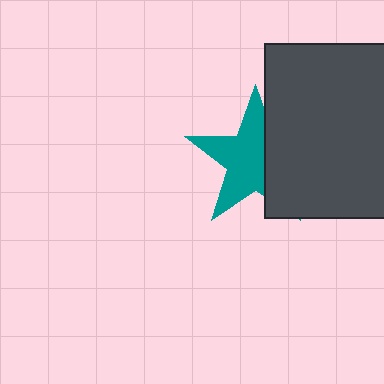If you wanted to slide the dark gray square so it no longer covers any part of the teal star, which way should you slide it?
Slide it right — that is the most direct way to separate the two shapes.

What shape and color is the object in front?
The object in front is a dark gray square.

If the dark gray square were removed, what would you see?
You would see the complete teal star.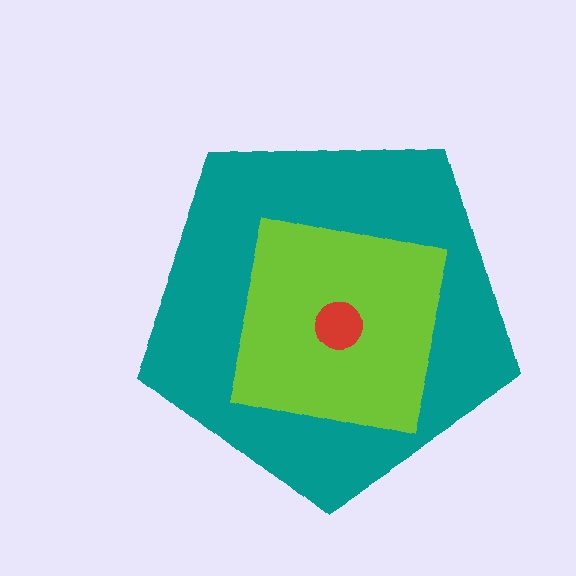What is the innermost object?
The red circle.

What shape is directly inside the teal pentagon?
The lime square.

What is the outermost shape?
The teal pentagon.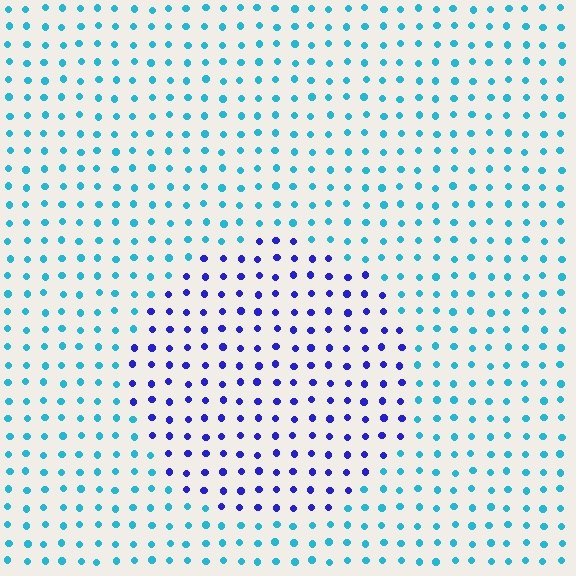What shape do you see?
I see a circle.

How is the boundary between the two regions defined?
The boundary is defined purely by a slight shift in hue (about 53 degrees). Spacing, size, and orientation are identical on both sides.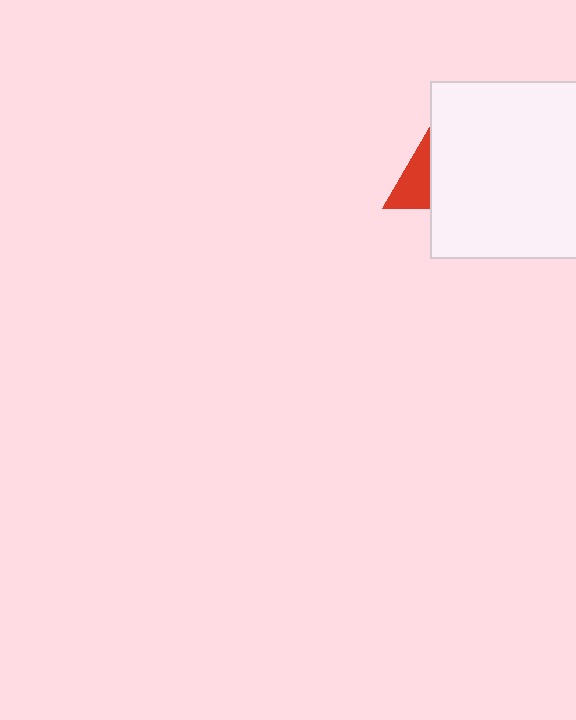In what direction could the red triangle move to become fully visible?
The red triangle could move left. That would shift it out from behind the white square entirely.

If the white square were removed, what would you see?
You would see the complete red triangle.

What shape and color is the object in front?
The object in front is a white square.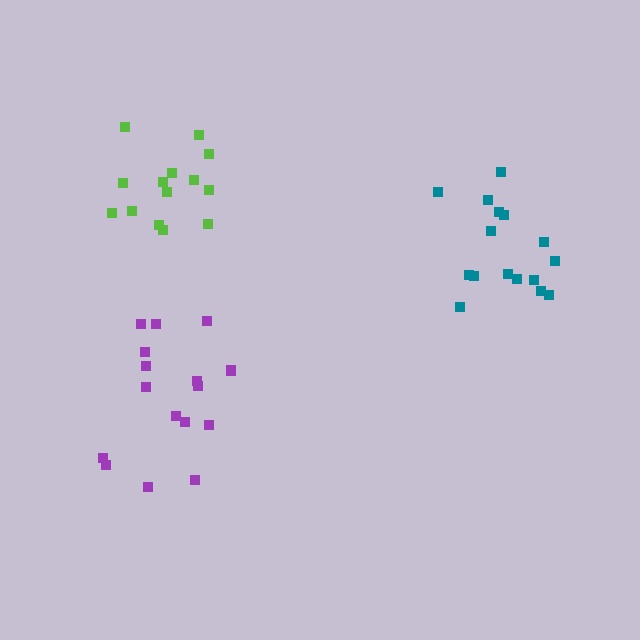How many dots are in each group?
Group 1: 16 dots, Group 2: 16 dots, Group 3: 14 dots (46 total).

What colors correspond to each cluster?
The clusters are colored: teal, purple, lime.